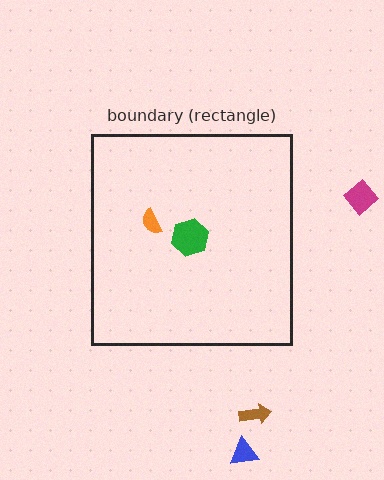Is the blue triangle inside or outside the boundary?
Outside.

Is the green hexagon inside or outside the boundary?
Inside.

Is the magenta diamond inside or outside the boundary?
Outside.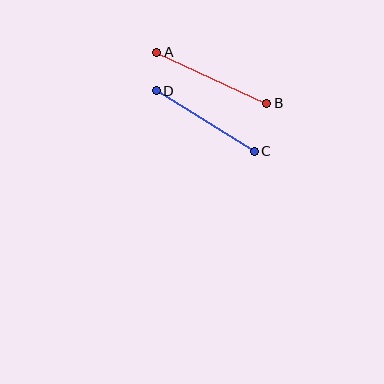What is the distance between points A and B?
The distance is approximately 121 pixels.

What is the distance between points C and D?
The distance is approximately 115 pixels.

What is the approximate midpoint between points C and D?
The midpoint is at approximately (205, 121) pixels.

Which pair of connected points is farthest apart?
Points A and B are farthest apart.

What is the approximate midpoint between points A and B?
The midpoint is at approximately (212, 78) pixels.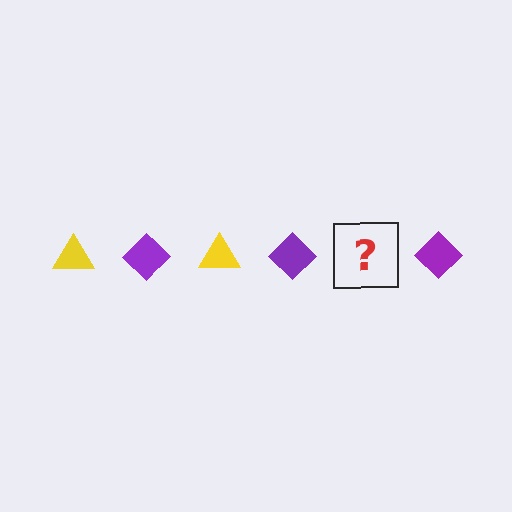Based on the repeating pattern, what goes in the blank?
The blank should be a yellow triangle.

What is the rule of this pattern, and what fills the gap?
The rule is that the pattern alternates between yellow triangle and purple diamond. The gap should be filled with a yellow triangle.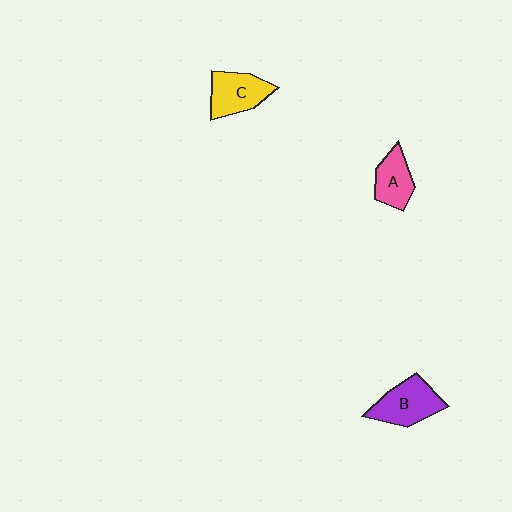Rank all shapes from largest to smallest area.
From largest to smallest: B (purple), C (yellow), A (pink).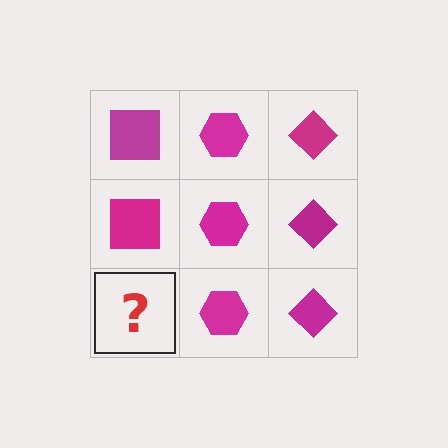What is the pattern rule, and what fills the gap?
The rule is that each column has a consistent shape. The gap should be filled with a magenta square.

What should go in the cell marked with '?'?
The missing cell should contain a magenta square.